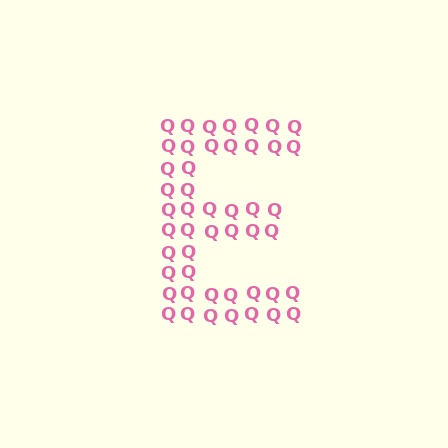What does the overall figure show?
The overall figure shows the letter E.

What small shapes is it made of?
It is made of small letter Q's.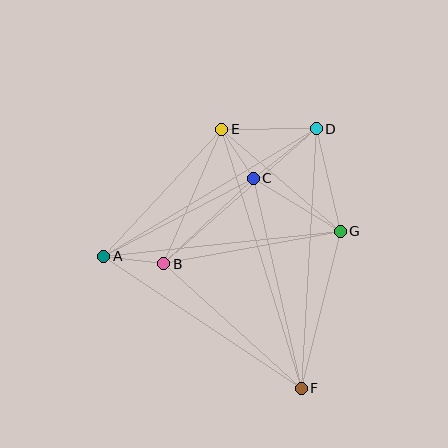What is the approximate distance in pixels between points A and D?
The distance between A and D is approximately 248 pixels.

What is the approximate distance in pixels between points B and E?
The distance between B and E is approximately 146 pixels.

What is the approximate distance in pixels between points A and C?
The distance between A and C is approximately 169 pixels.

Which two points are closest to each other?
Points C and E are closest to each other.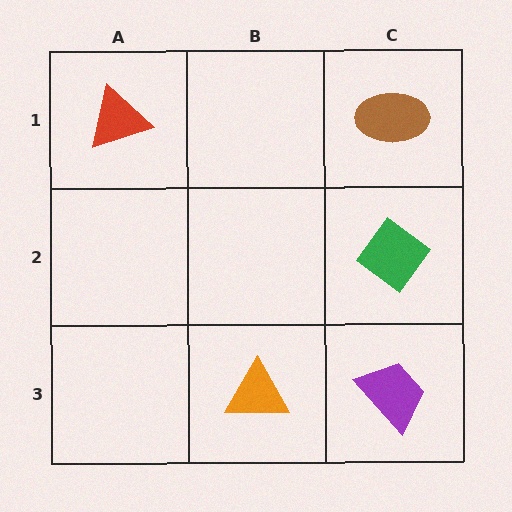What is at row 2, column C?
A green diamond.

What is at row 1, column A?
A red triangle.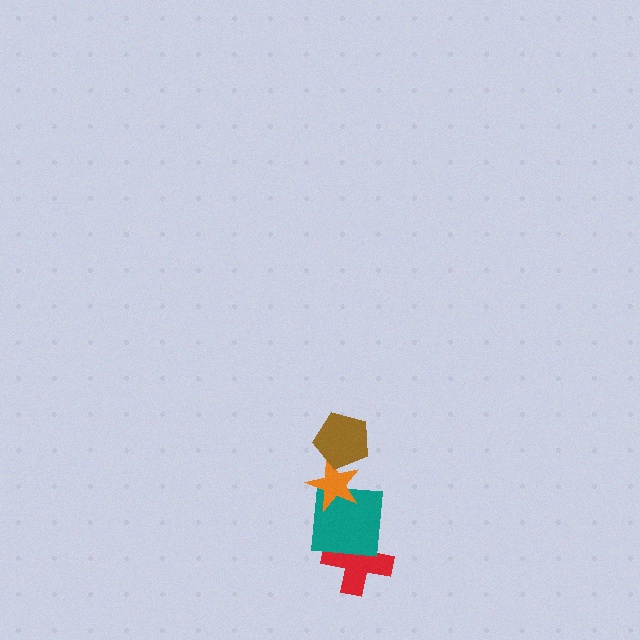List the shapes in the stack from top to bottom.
From top to bottom: the brown pentagon, the orange star, the teal square, the red cross.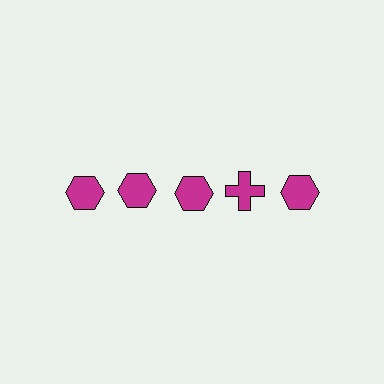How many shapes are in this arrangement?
There are 5 shapes arranged in a grid pattern.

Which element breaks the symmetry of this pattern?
The magenta cross in the top row, second from right column breaks the symmetry. All other shapes are magenta hexagons.